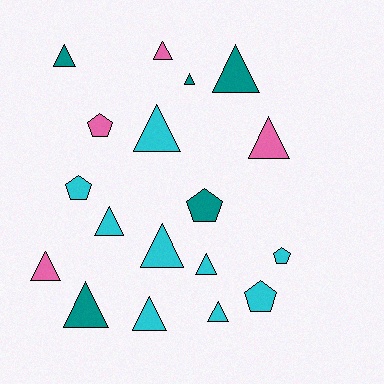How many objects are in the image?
There are 18 objects.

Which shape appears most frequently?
Triangle, with 13 objects.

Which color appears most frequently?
Cyan, with 9 objects.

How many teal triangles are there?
There are 4 teal triangles.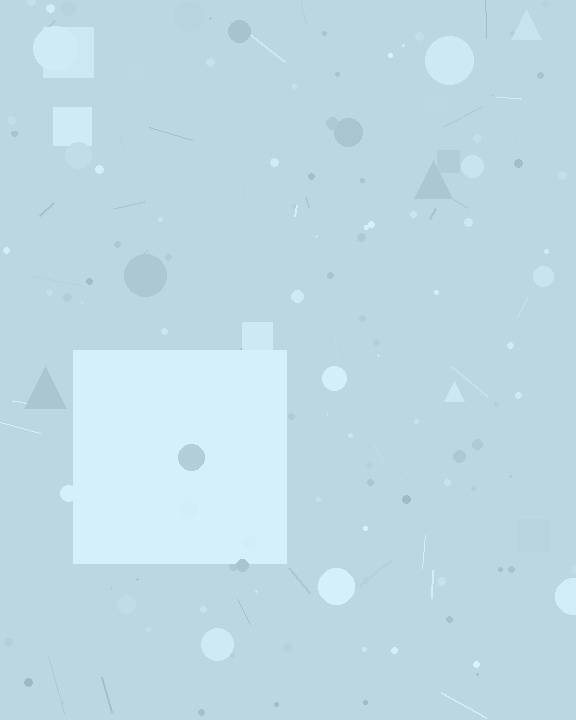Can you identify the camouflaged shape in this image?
The camouflaged shape is a square.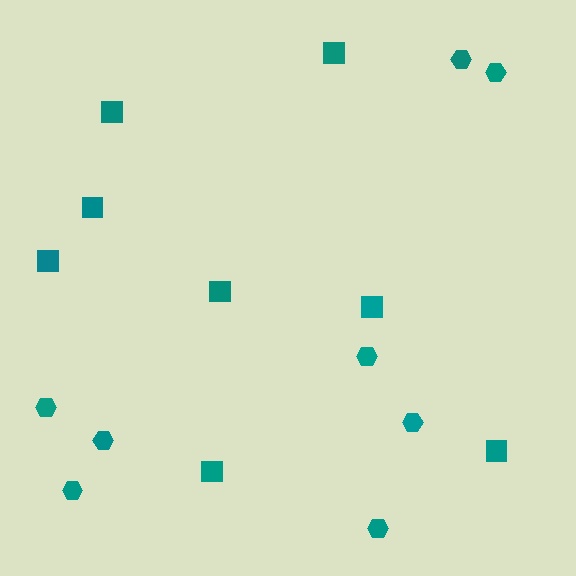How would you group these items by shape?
There are 2 groups: one group of squares (8) and one group of hexagons (8).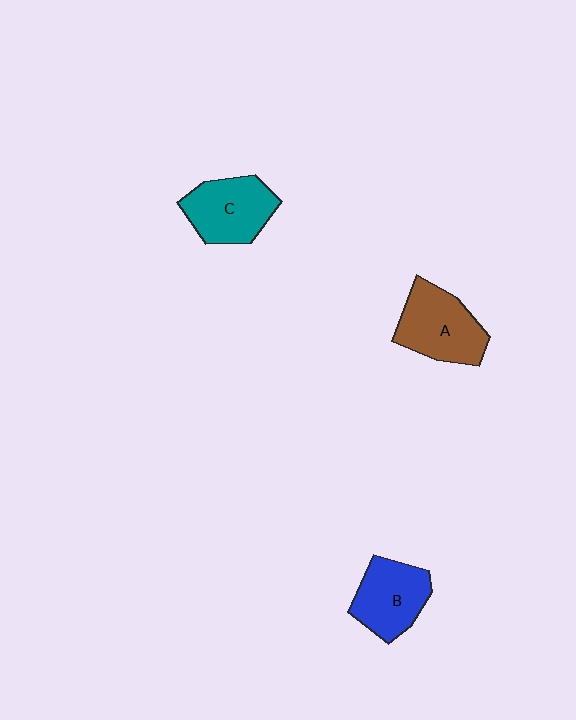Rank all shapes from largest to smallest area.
From largest to smallest: A (brown), C (teal), B (blue).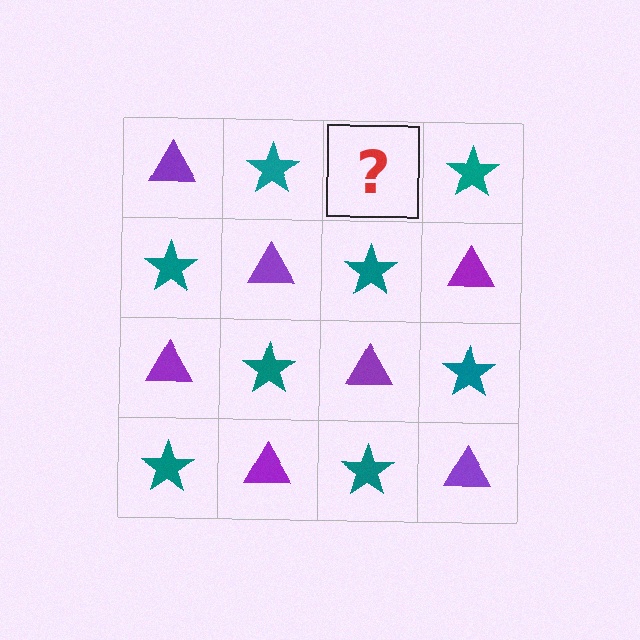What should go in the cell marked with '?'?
The missing cell should contain a purple triangle.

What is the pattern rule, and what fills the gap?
The rule is that it alternates purple triangle and teal star in a checkerboard pattern. The gap should be filled with a purple triangle.